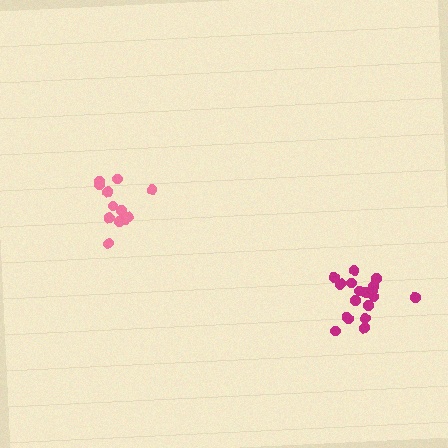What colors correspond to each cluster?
The clusters are colored: pink, magenta.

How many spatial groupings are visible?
There are 2 spatial groupings.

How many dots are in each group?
Group 1: 12 dots, Group 2: 18 dots (30 total).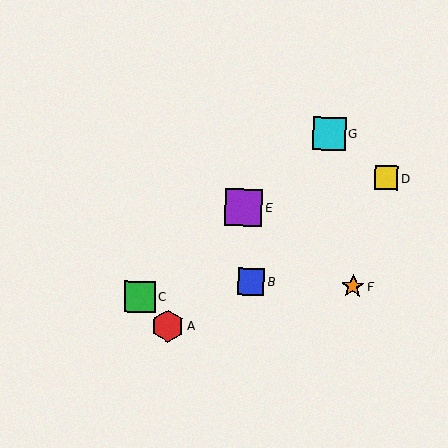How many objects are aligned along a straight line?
3 objects (C, E, G) are aligned along a straight line.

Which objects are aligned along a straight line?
Objects C, E, G are aligned along a straight line.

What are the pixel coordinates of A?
Object A is at (168, 326).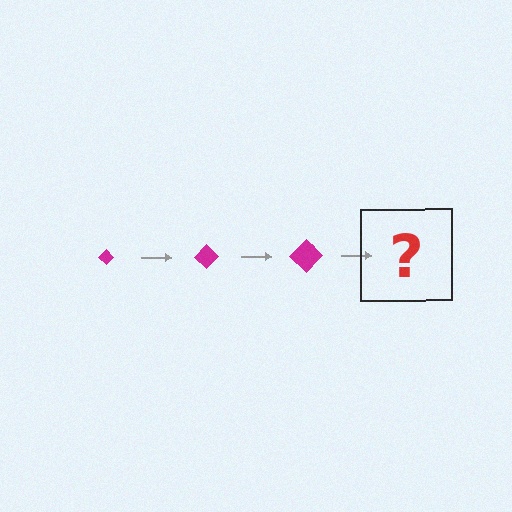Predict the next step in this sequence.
The next step is a magenta diamond, larger than the previous one.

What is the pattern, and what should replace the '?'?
The pattern is that the diamond gets progressively larger each step. The '?' should be a magenta diamond, larger than the previous one.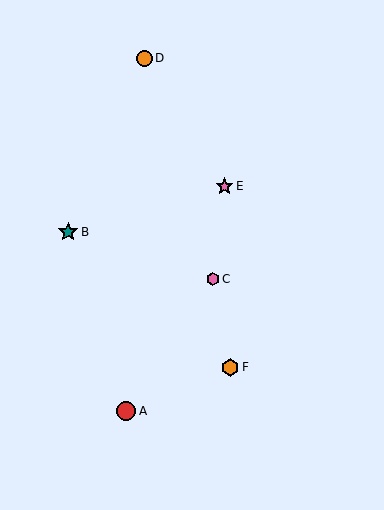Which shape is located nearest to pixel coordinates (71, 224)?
The teal star (labeled B) at (68, 232) is nearest to that location.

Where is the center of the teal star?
The center of the teal star is at (68, 232).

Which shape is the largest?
The teal star (labeled B) is the largest.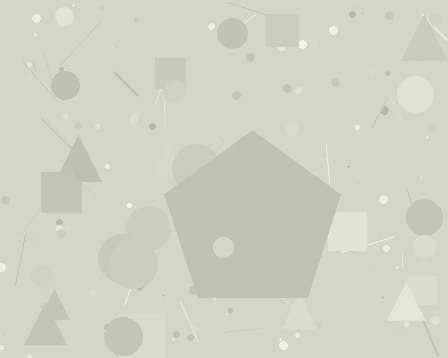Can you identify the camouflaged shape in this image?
The camouflaged shape is a pentagon.